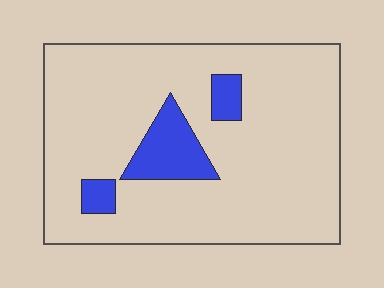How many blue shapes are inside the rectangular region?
3.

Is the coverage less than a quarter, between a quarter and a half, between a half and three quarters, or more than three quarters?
Less than a quarter.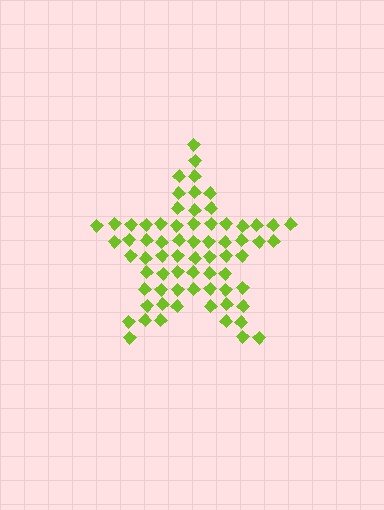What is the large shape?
The large shape is a star.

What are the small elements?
The small elements are diamonds.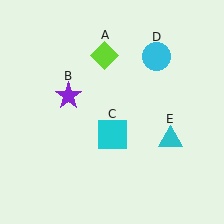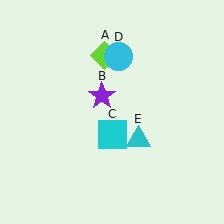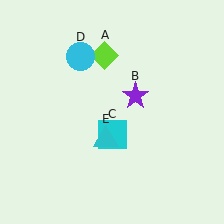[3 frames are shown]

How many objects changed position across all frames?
3 objects changed position: purple star (object B), cyan circle (object D), cyan triangle (object E).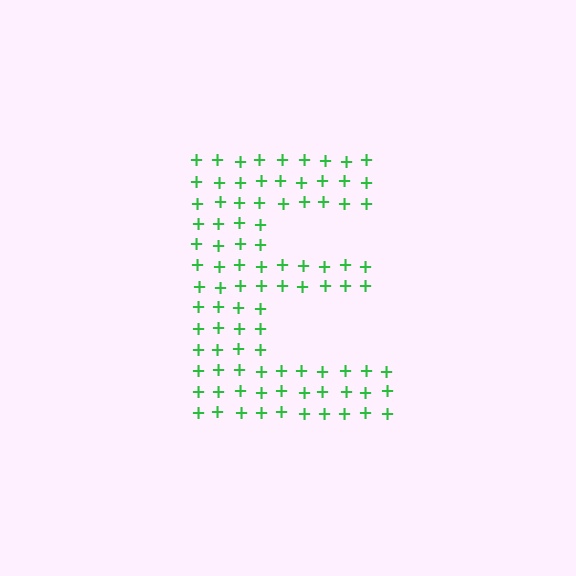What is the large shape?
The large shape is the letter E.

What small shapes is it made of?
It is made of small plus signs.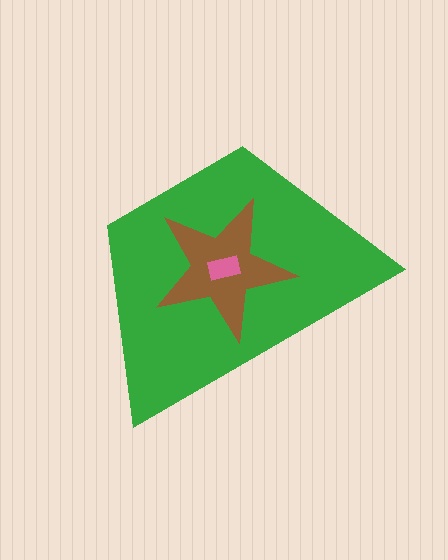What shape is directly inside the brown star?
The pink rectangle.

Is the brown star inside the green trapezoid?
Yes.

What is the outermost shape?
The green trapezoid.